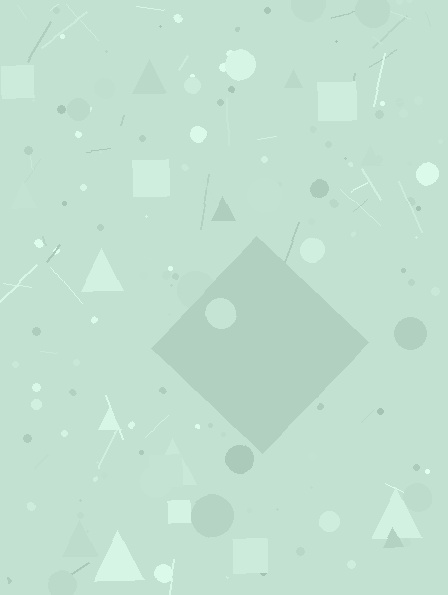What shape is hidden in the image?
A diamond is hidden in the image.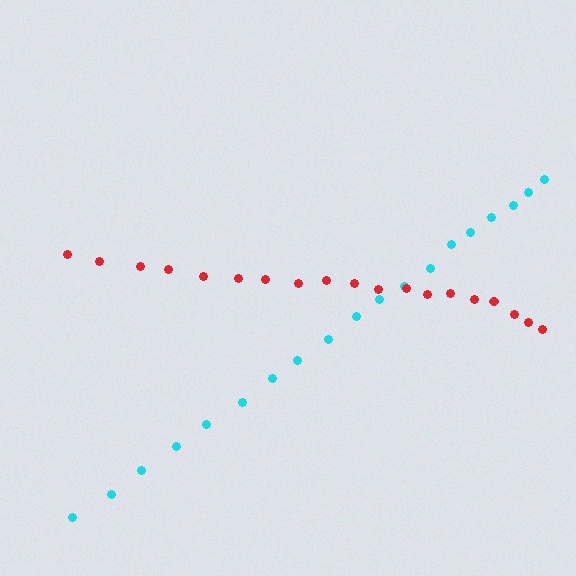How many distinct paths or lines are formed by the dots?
There are 2 distinct paths.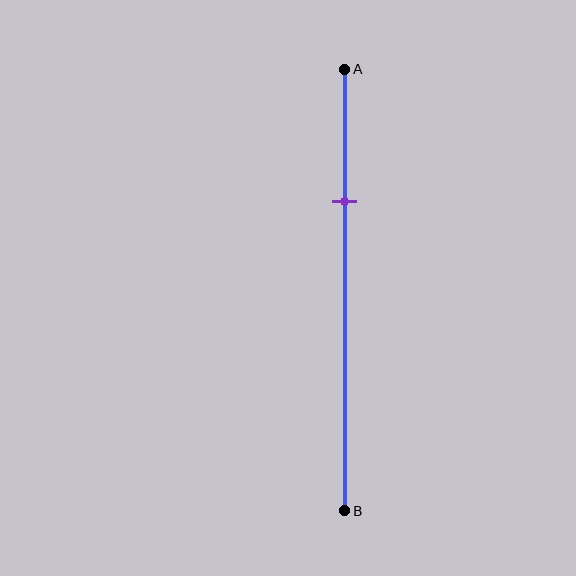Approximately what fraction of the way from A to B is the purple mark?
The purple mark is approximately 30% of the way from A to B.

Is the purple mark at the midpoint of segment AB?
No, the mark is at about 30% from A, not at the 50% midpoint.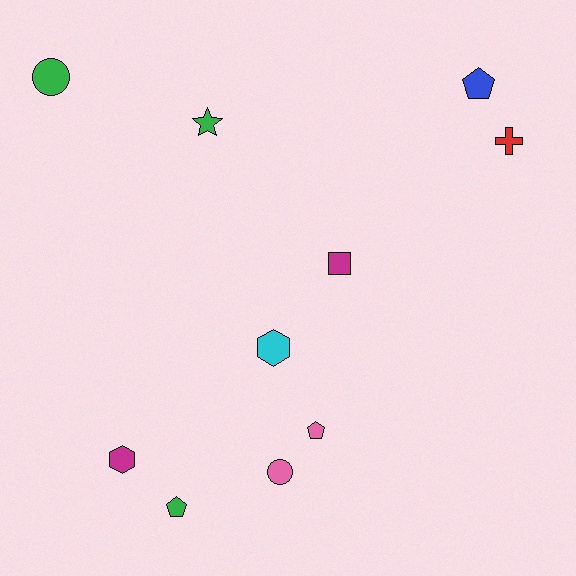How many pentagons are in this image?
There are 3 pentagons.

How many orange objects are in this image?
There are no orange objects.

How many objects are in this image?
There are 10 objects.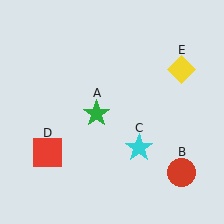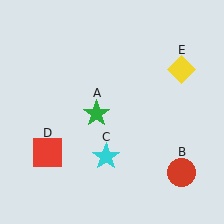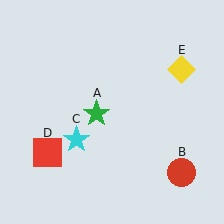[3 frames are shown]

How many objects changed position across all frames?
1 object changed position: cyan star (object C).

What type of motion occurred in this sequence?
The cyan star (object C) rotated clockwise around the center of the scene.